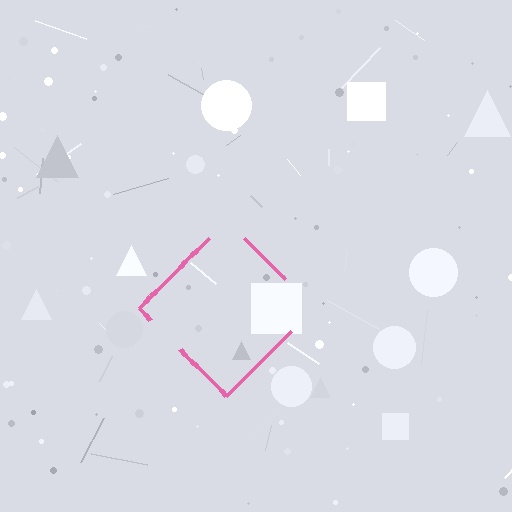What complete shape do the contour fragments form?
The contour fragments form a diamond.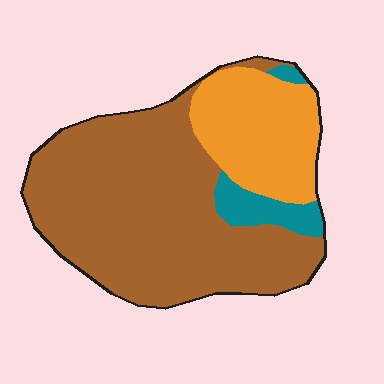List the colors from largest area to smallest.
From largest to smallest: brown, orange, teal.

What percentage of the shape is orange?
Orange covers 25% of the shape.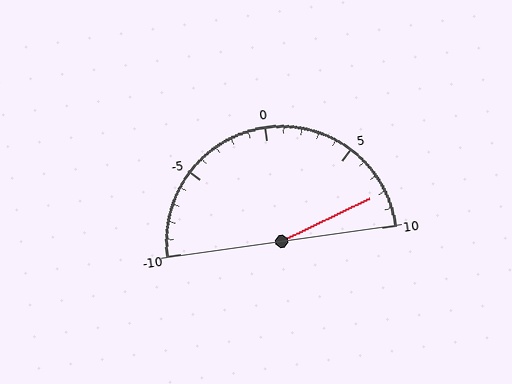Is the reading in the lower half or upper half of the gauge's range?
The reading is in the upper half of the range (-10 to 10).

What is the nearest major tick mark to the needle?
The nearest major tick mark is 10.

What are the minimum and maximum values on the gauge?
The gauge ranges from -10 to 10.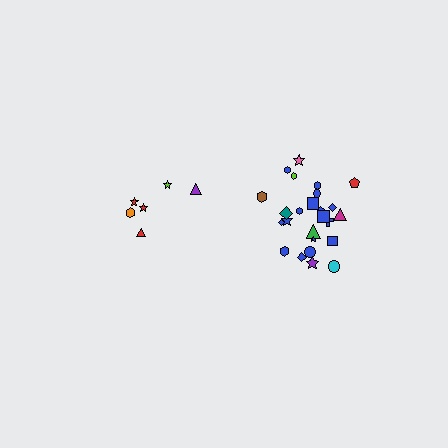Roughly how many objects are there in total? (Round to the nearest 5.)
Roughly 30 objects in total.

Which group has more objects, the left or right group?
The right group.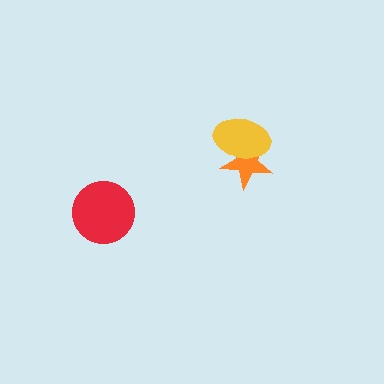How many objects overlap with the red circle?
0 objects overlap with the red circle.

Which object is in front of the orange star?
The yellow ellipse is in front of the orange star.